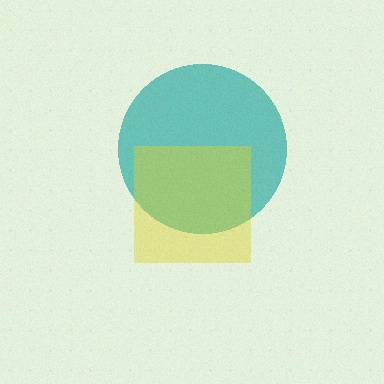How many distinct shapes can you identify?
There are 2 distinct shapes: a teal circle, a yellow square.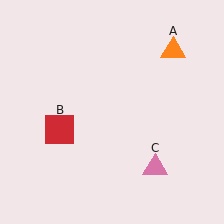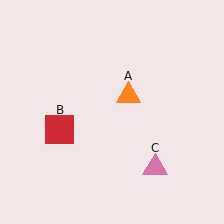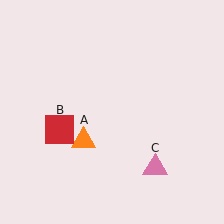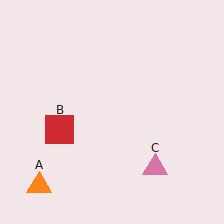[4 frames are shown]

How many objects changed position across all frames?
1 object changed position: orange triangle (object A).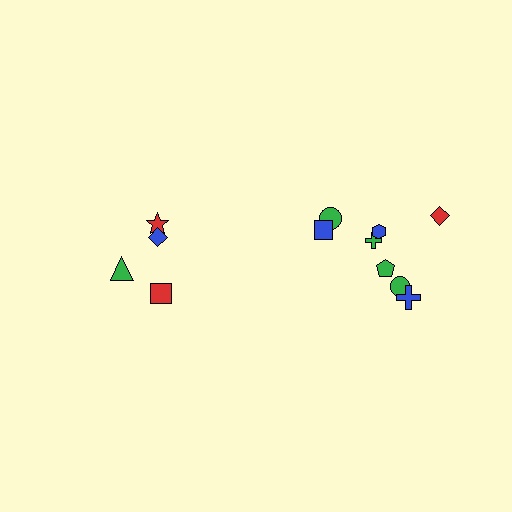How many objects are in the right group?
There are 8 objects.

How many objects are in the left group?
There are 4 objects.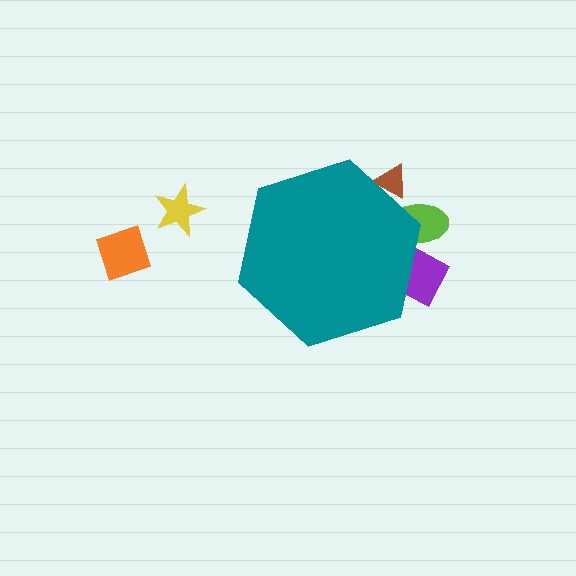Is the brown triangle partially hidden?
Yes, the brown triangle is partially hidden behind the teal hexagon.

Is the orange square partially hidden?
No, the orange square is fully visible.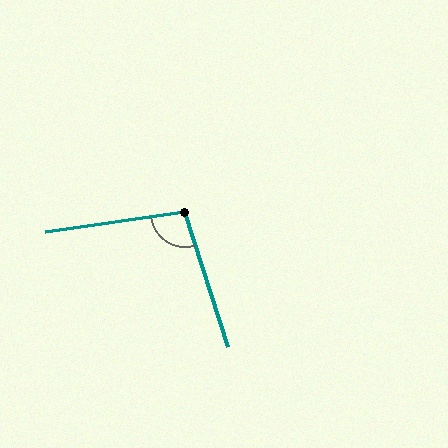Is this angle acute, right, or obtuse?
It is obtuse.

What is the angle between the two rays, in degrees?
Approximately 100 degrees.